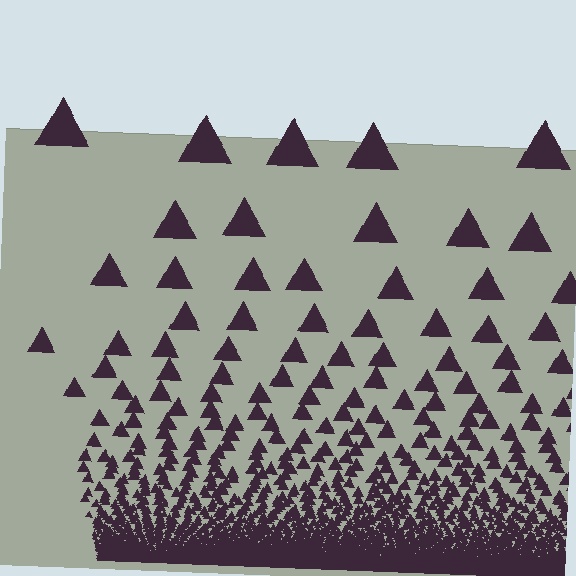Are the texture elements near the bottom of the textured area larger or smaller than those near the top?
Smaller. The gradient is inverted — elements near the bottom are smaller and denser.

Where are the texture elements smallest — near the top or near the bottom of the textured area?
Near the bottom.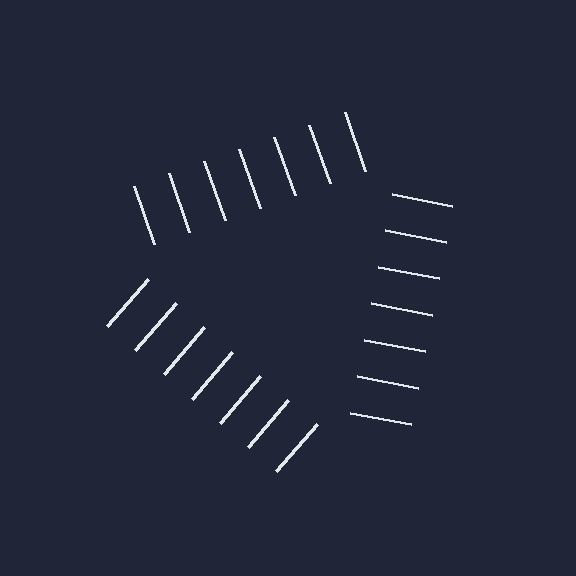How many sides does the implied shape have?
3 sides — the line-ends trace a triangle.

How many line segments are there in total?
21 — 7 along each of the 3 edges.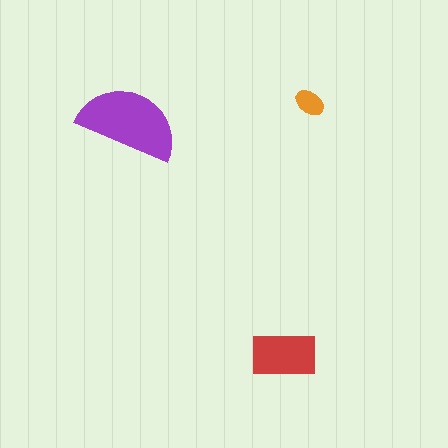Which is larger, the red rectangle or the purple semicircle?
The purple semicircle.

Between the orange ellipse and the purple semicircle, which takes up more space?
The purple semicircle.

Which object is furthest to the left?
The purple semicircle is leftmost.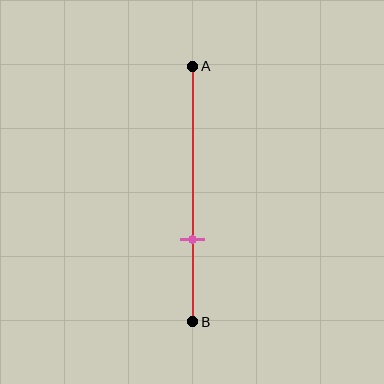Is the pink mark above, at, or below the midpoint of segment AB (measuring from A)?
The pink mark is below the midpoint of segment AB.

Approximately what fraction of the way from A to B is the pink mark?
The pink mark is approximately 70% of the way from A to B.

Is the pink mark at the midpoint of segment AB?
No, the mark is at about 70% from A, not at the 50% midpoint.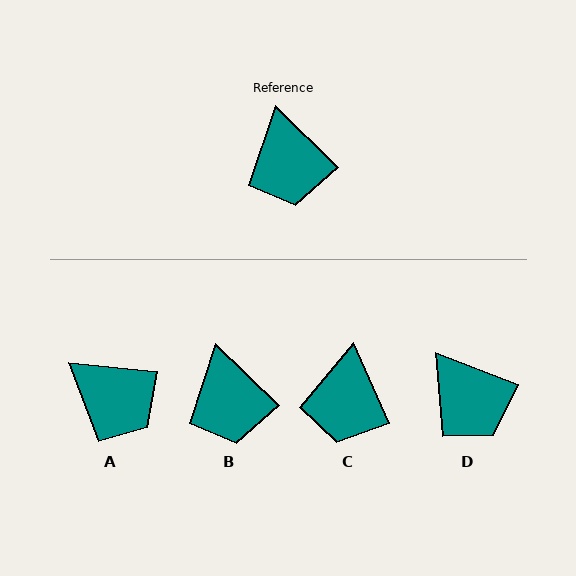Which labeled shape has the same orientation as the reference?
B.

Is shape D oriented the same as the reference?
No, it is off by about 23 degrees.